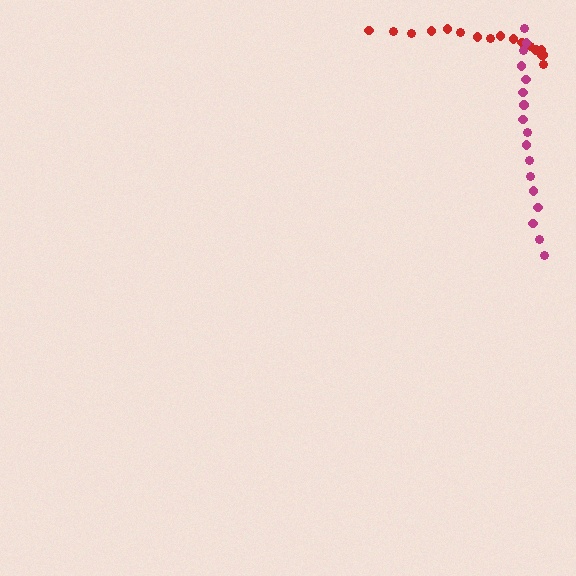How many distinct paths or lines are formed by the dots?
There are 2 distinct paths.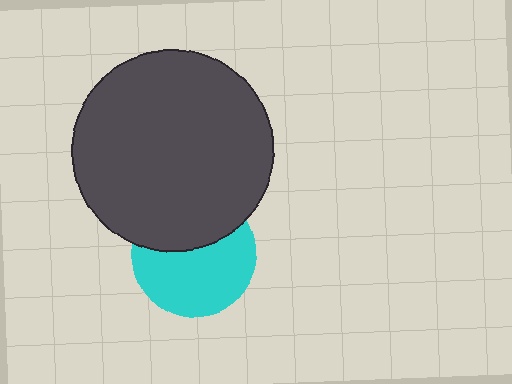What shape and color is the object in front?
The object in front is a dark gray circle.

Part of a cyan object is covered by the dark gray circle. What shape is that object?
It is a circle.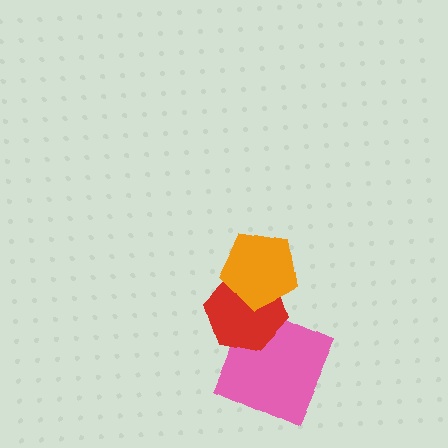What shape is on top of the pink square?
The red hexagon is on top of the pink square.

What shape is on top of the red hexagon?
The orange pentagon is on top of the red hexagon.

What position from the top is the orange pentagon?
The orange pentagon is 1st from the top.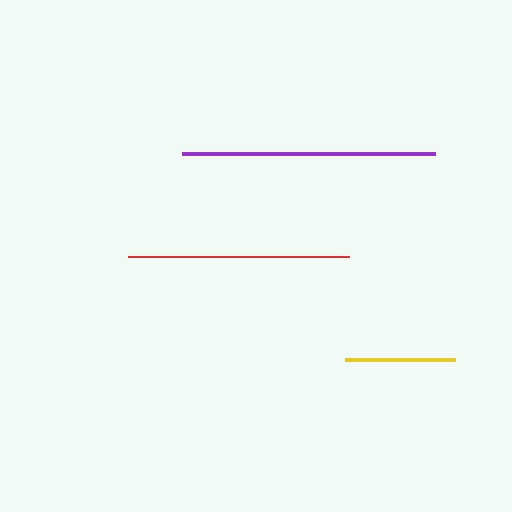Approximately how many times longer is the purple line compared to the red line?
The purple line is approximately 1.1 times the length of the red line.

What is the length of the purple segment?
The purple segment is approximately 253 pixels long.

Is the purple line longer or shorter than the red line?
The purple line is longer than the red line.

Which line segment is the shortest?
The yellow line is the shortest at approximately 109 pixels.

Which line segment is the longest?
The purple line is the longest at approximately 253 pixels.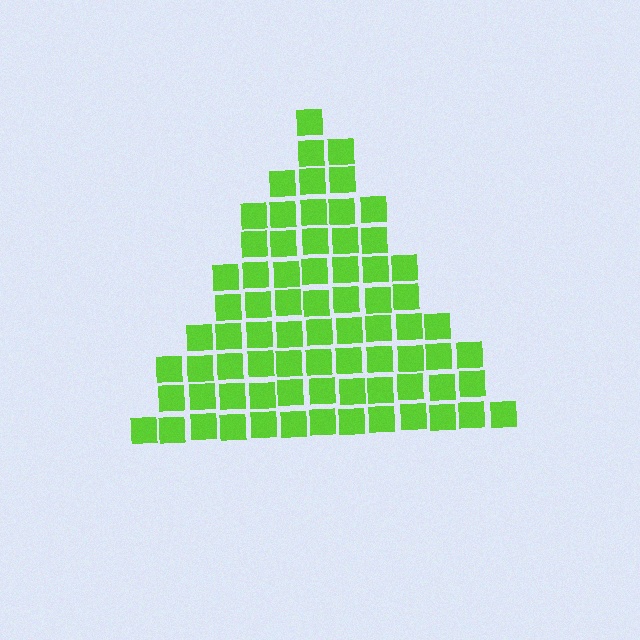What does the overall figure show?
The overall figure shows a triangle.